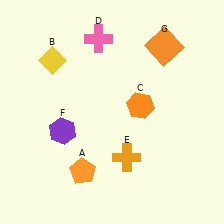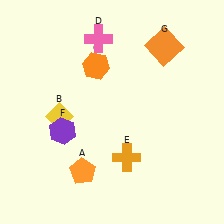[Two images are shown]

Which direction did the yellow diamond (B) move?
The yellow diamond (B) moved down.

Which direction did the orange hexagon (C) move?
The orange hexagon (C) moved left.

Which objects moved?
The objects that moved are: the yellow diamond (B), the orange hexagon (C).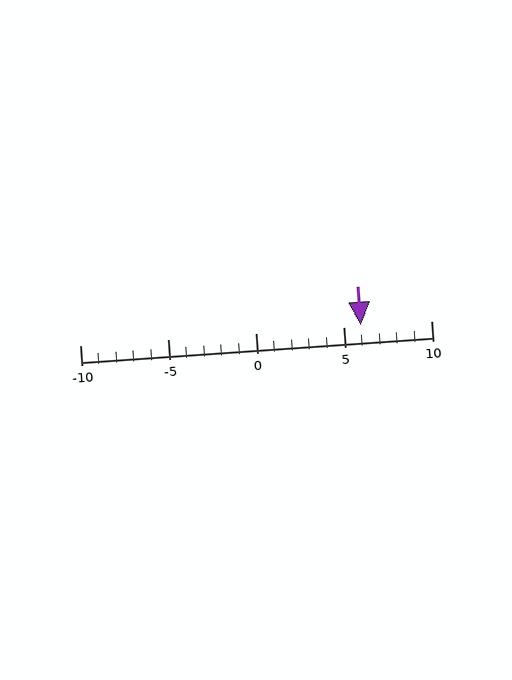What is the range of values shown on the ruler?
The ruler shows values from -10 to 10.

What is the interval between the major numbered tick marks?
The major tick marks are spaced 5 units apart.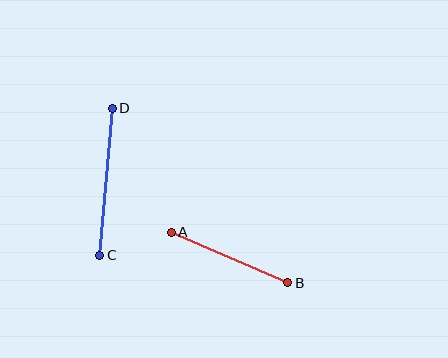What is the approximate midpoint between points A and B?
The midpoint is at approximately (229, 257) pixels.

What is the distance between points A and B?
The distance is approximately 126 pixels.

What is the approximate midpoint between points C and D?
The midpoint is at approximately (106, 182) pixels.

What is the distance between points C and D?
The distance is approximately 147 pixels.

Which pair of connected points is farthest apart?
Points C and D are farthest apart.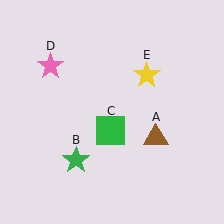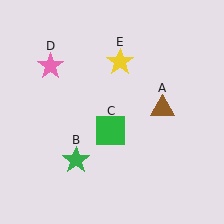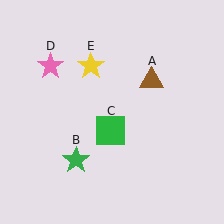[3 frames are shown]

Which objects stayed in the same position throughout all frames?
Green star (object B) and green square (object C) and pink star (object D) remained stationary.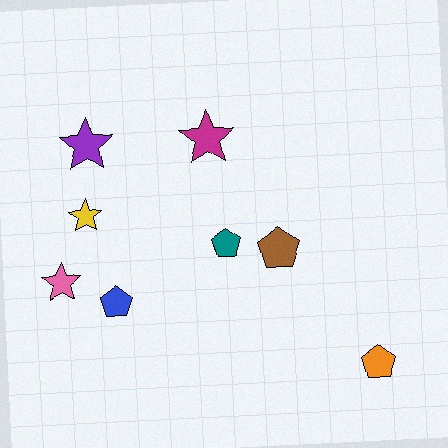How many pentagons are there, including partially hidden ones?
There are 4 pentagons.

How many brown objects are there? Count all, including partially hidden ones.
There is 1 brown object.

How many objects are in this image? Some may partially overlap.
There are 8 objects.